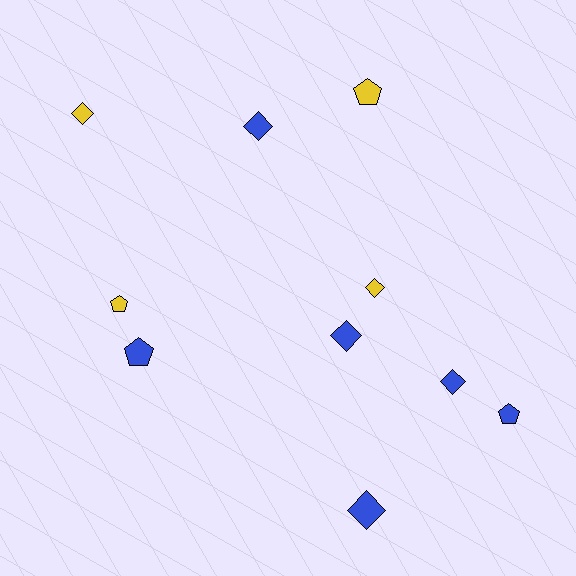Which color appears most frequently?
Blue, with 6 objects.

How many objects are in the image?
There are 10 objects.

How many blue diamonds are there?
There are 4 blue diamonds.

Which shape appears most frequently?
Diamond, with 6 objects.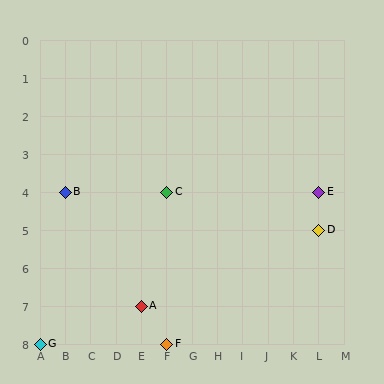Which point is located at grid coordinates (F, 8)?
Point F is at (F, 8).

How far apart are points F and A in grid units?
Points F and A are 1 column and 1 row apart (about 1.4 grid units diagonally).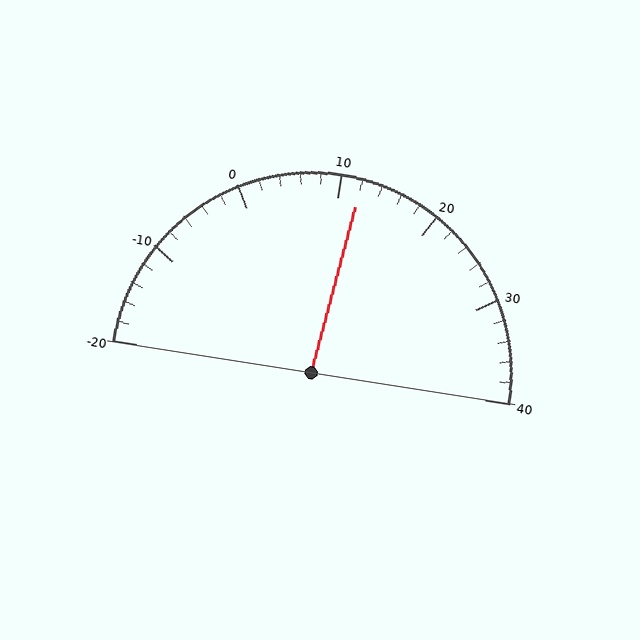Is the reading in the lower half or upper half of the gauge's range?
The reading is in the upper half of the range (-20 to 40).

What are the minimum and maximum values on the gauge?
The gauge ranges from -20 to 40.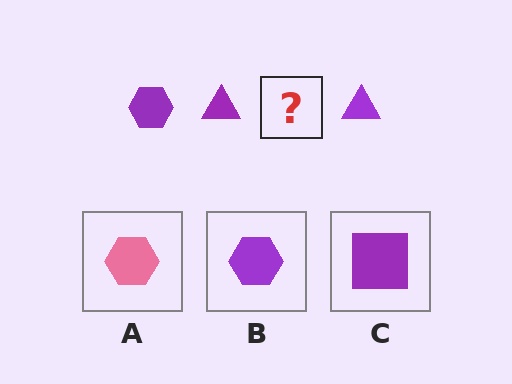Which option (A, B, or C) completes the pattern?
B.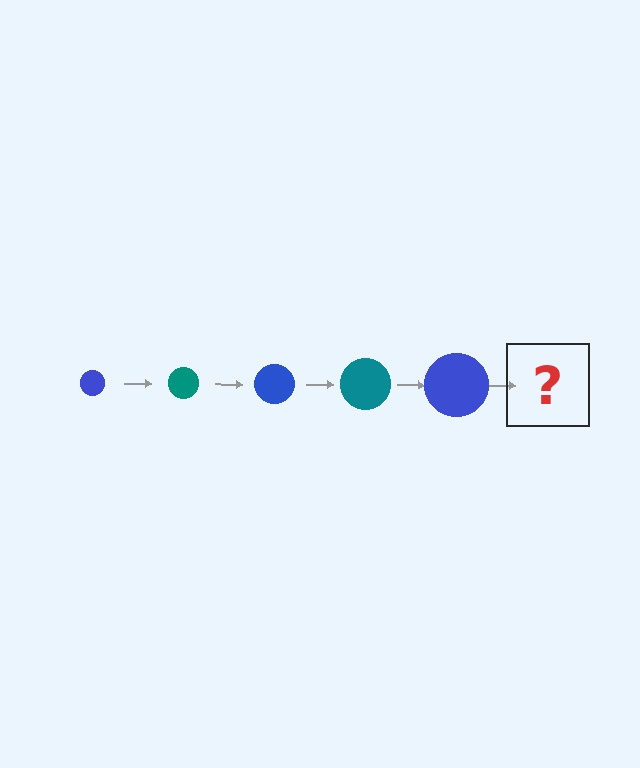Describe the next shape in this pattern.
It should be a teal circle, larger than the previous one.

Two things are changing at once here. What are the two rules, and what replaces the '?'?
The two rules are that the circle grows larger each step and the color cycles through blue and teal. The '?' should be a teal circle, larger than the previous one.